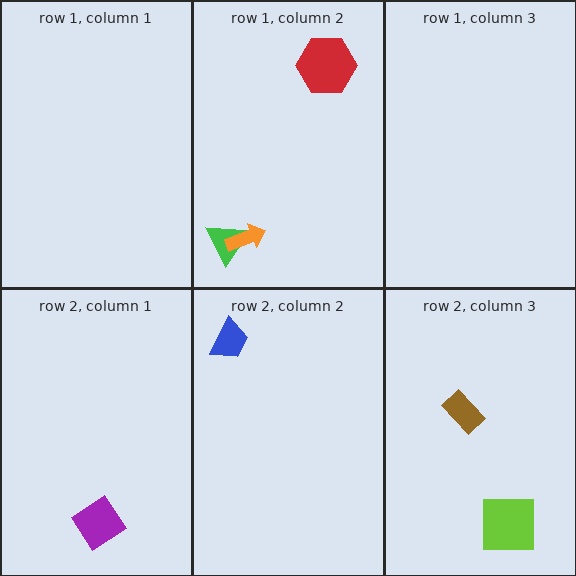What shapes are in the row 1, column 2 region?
The red hexagon, the green triangle, the orange arrow.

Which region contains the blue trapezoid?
The row 2, column 2 region.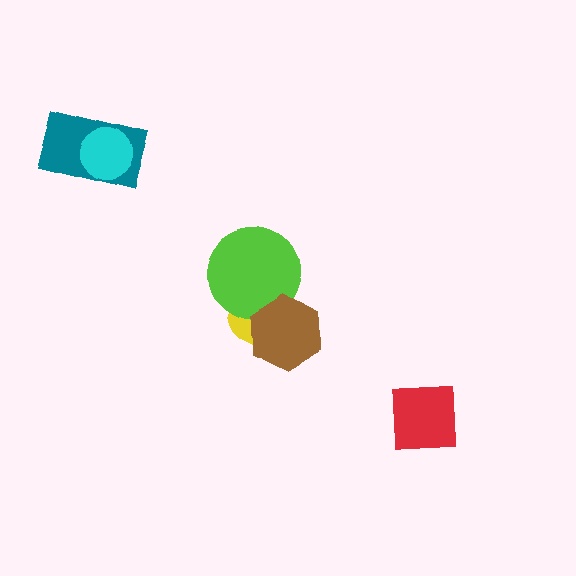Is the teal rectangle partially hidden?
Yes, it is partially covered by another shape.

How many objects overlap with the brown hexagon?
2 objects overlap with the brown hexagon.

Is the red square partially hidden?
No, no other shape covers it.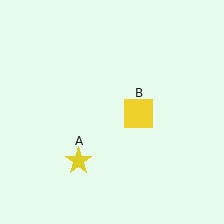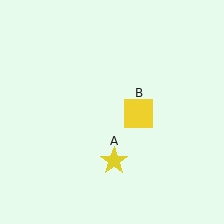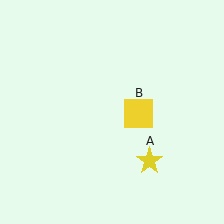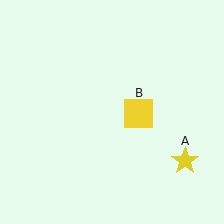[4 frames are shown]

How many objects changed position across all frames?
1 object changed position: yellow star (object A).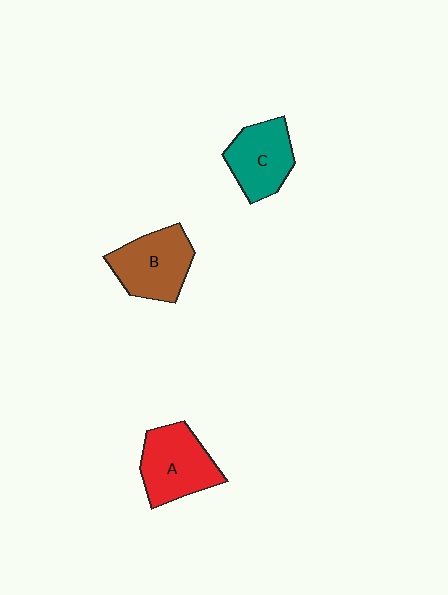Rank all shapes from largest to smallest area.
From largest to smallest: A (red), B (brown), C (teal).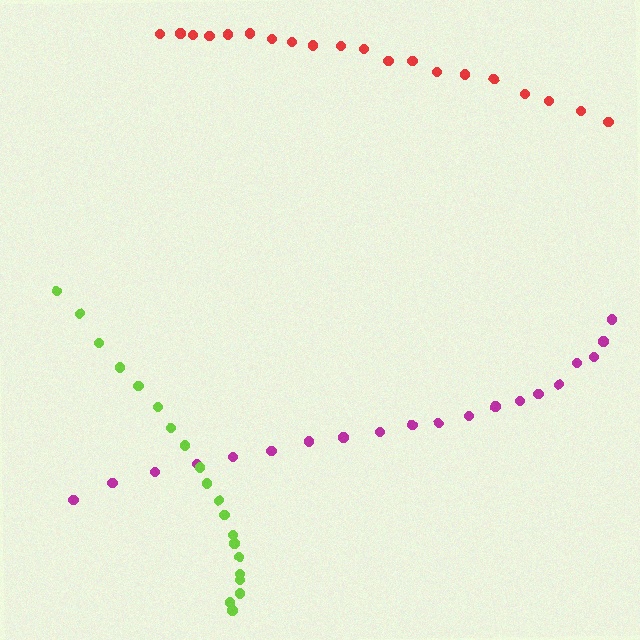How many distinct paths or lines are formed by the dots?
There are 3 distinct paths.